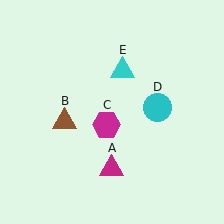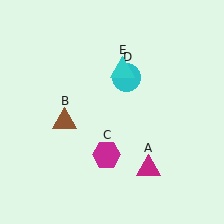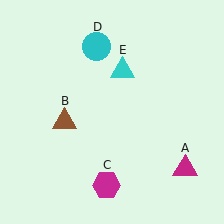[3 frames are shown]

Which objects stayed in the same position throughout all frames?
Brown triangle (object B) and cyan triangle (object E) remained stationary.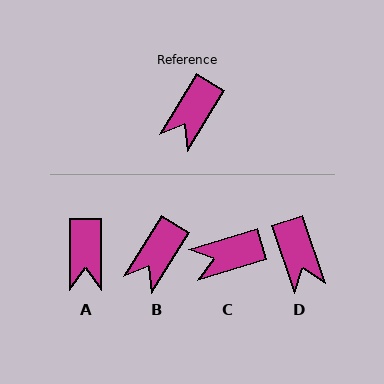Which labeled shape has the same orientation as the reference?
B.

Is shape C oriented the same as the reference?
No, it is off by about 42 degrees.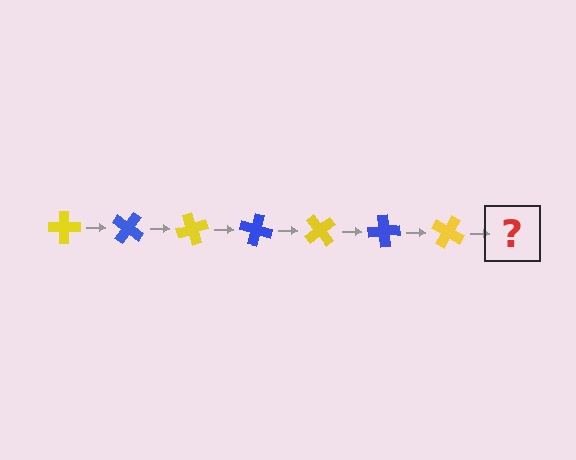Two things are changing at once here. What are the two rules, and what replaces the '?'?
The two rules are that it rotates 35 degrees each step and the color cycles through yellow and blue. The '?' should be a blue cross, rotated 245 degrees from the start.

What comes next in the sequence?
The next element should be a blue cross, rotated 245 degrees from the start.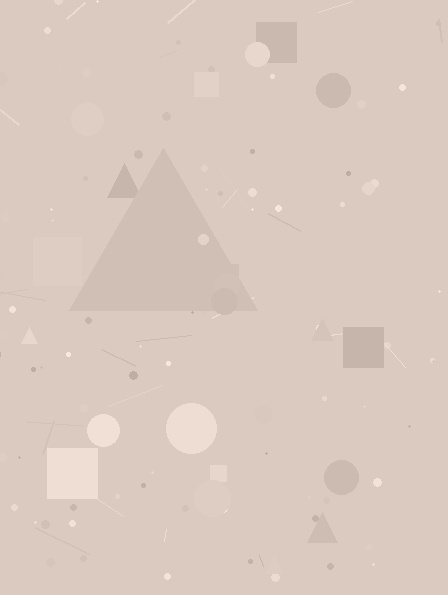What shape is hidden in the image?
A triangle is hidden in the image.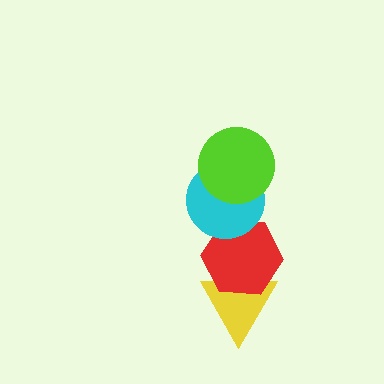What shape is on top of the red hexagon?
The cyan circle is on top of the red hexagon.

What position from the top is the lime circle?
The lime circle is 1st from the top.